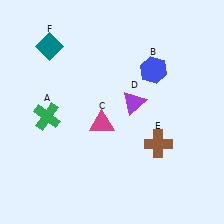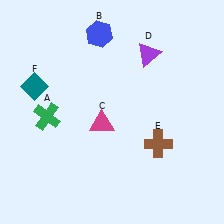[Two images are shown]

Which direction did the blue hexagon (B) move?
The blue hexagon (B) moved left.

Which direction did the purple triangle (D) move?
The purple triangle (D) moved up.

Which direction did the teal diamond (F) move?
The teal diamond (F) moved down.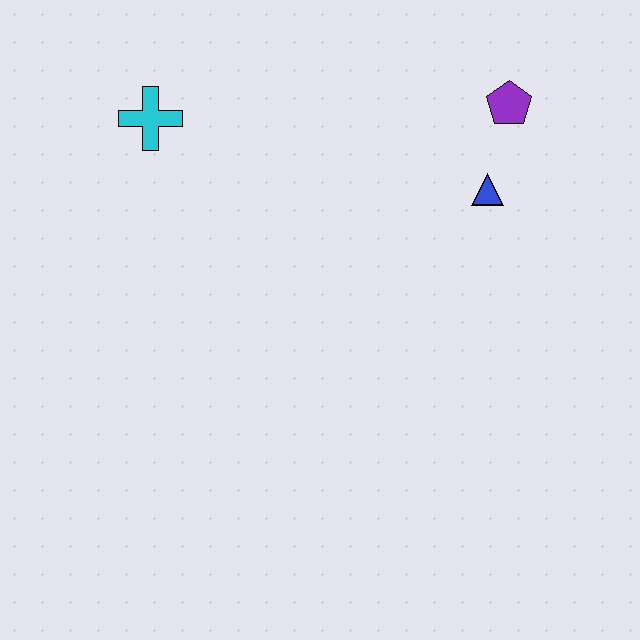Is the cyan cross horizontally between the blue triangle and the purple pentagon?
No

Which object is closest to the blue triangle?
The purple pentagon is closest to the blue triangle.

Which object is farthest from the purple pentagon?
The cyan cross is farthest from the purple pentagon.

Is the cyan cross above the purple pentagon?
No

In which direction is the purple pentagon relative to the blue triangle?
The purple pentagon is above the blue triangle.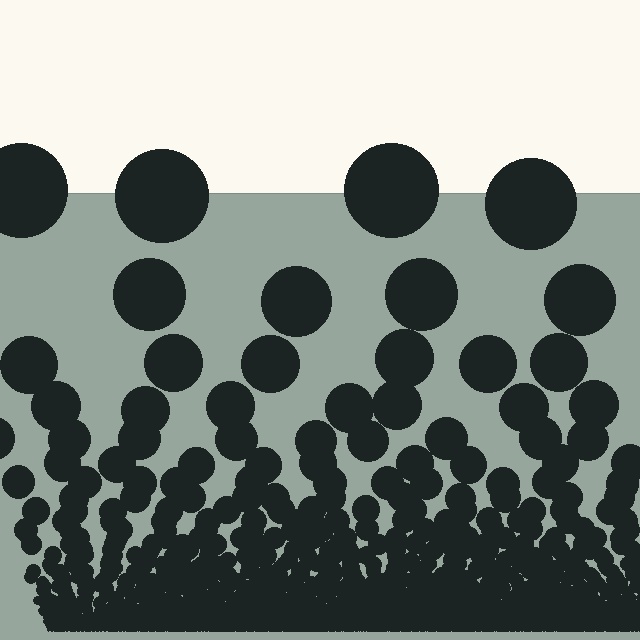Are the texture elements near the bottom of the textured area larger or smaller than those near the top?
Smaller. The gradient is inverted — elements near the bottom are smaller and denser.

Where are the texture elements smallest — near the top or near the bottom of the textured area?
Near the bottom.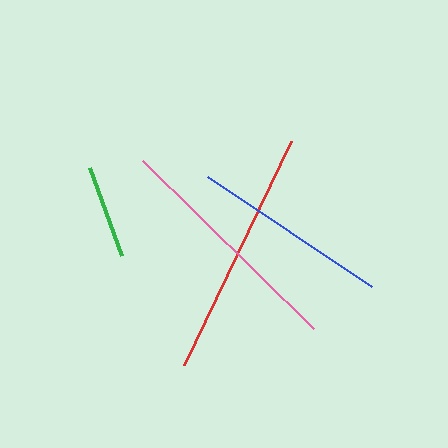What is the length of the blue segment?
The blue segment is approximately 197 pixels long.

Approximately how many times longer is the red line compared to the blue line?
The red line is approximately 1.3 times the length of the blue line.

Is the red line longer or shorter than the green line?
The red line is longer than the green line.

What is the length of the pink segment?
The pink segment is approximately 240 pixels long.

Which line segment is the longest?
The red line is the longest at approximately 248 pixels.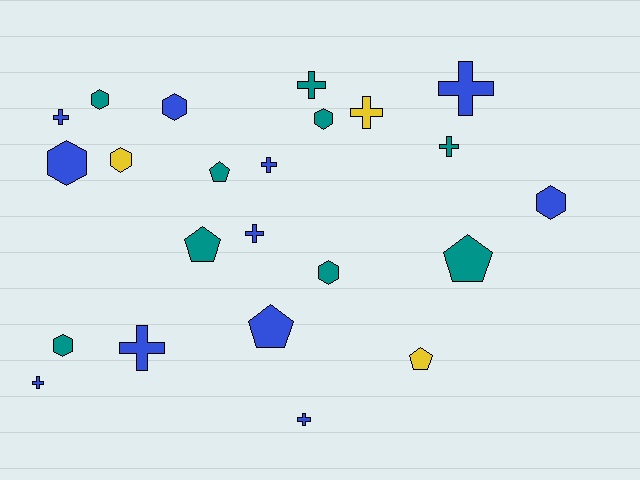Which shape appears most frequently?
Cross, with 10 objects.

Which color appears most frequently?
Blue, with 11 objects.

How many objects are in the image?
There are 23 objects.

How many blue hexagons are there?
There are 3 blue hexagons.